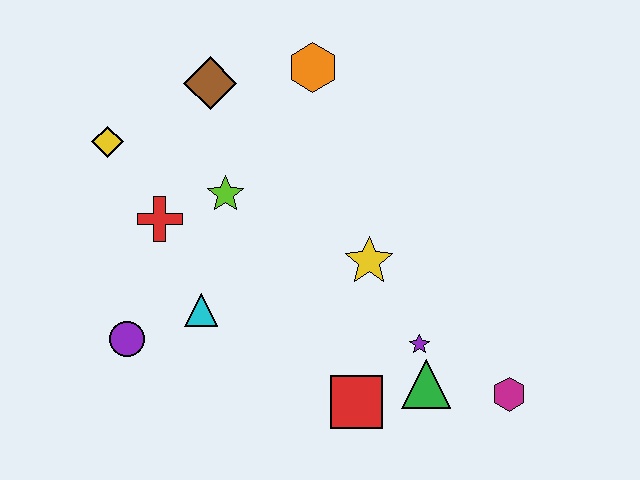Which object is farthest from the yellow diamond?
The magenta hexagon is farthest from the yellow diamond.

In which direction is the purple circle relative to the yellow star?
The purple circle is to the left of the yellow star.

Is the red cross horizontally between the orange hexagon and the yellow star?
No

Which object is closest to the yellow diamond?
The red cross is closest to the yellow diamond.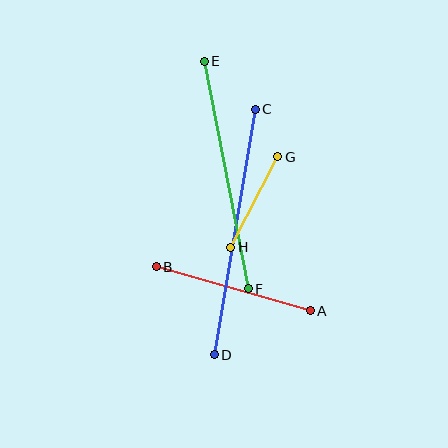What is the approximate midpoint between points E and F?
The midpoint is at approximately (226, 175) pixels.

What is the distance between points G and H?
The distance is approximately 102 pixels.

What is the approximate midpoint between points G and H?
The midpoint is at approximately (254, 202) pixels.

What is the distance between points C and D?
The distance is approximately 249 pixels.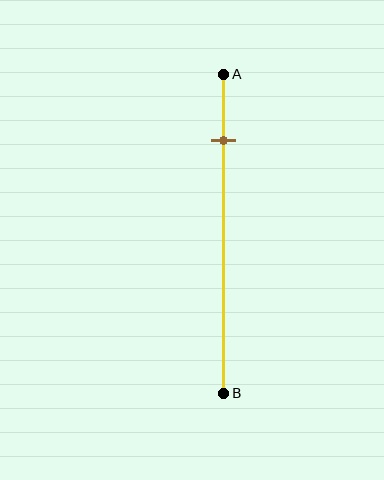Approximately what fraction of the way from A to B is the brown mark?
The brown mark is approximately 20% of the way from A to B.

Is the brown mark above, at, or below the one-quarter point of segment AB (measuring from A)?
The brown mark is above the one-quarter point of segment AB.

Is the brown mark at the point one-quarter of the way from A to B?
No, the mark is at about 20% from A, not at the 25% one-quarter point.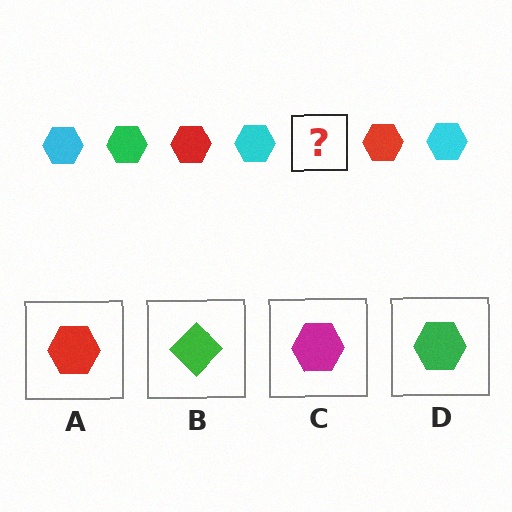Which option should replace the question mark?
Option D.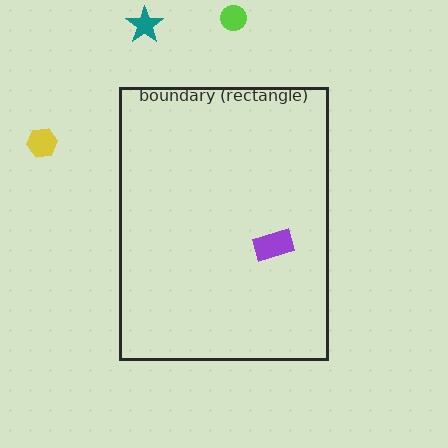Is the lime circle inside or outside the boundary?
Outside.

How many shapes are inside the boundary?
1 inside, 3 outside.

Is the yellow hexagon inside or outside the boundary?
Outside.